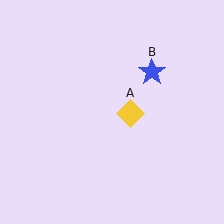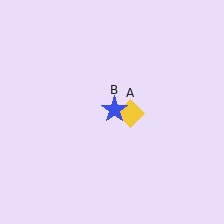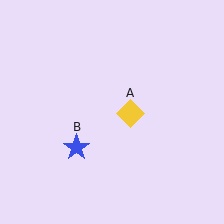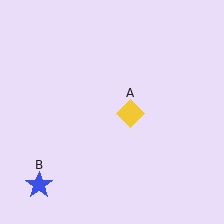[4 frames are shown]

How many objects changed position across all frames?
1 object changed position: blue star (object B).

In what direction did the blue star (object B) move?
The blue star (object B) moved down and to the left.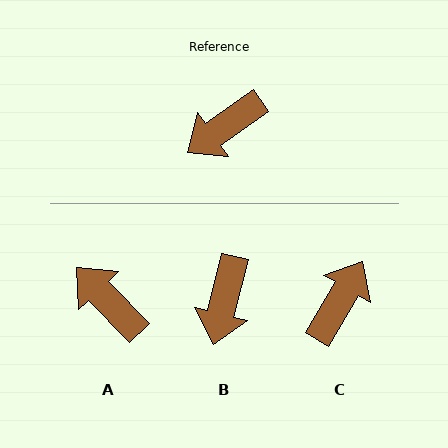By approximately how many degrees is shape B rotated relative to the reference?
Approximately 41 degrees counter-clockwise.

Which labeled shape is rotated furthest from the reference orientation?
C, about 156 degrees away.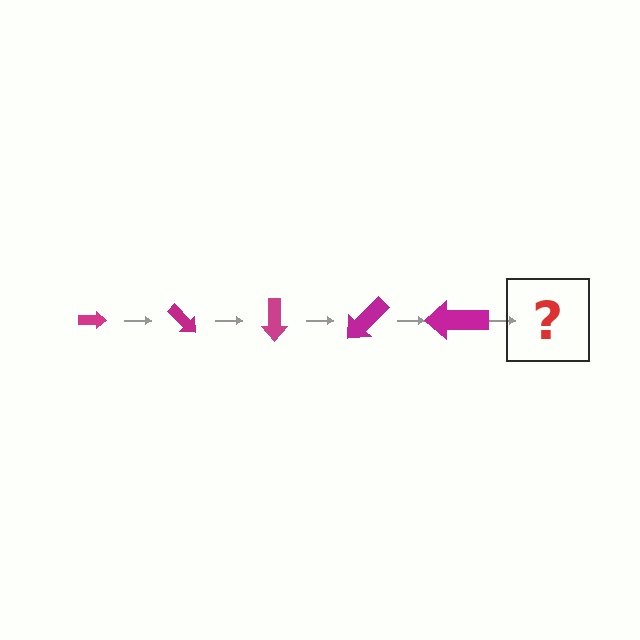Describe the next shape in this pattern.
It should be an arrow, larger than the previous one and rotated 225 degrees from the start.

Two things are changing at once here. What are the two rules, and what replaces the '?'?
The two rules are that the arrow grows larger each step and it rotates 45 degrees each step. The '?' should be an arrow, larger than the previous one and rotated 225 degrees from the start.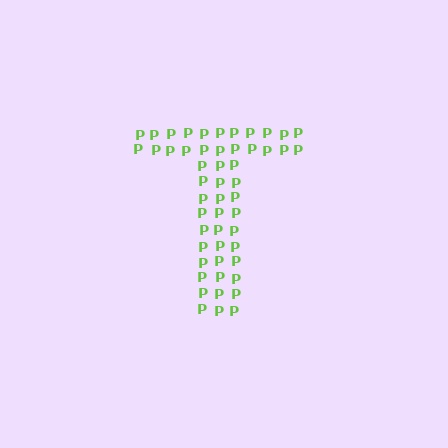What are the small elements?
The small elements are letter P's.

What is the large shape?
The large shape is the letter T.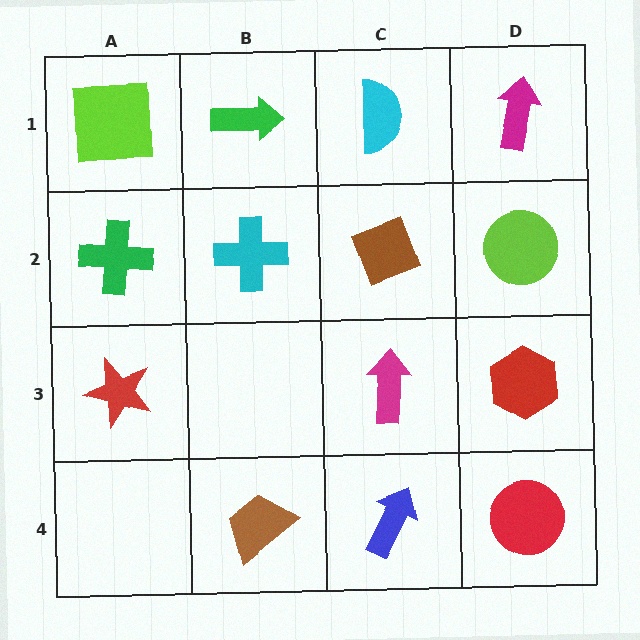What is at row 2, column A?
A green cross.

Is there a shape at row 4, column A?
No, that cell is empty.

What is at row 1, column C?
A cyan semicircle.